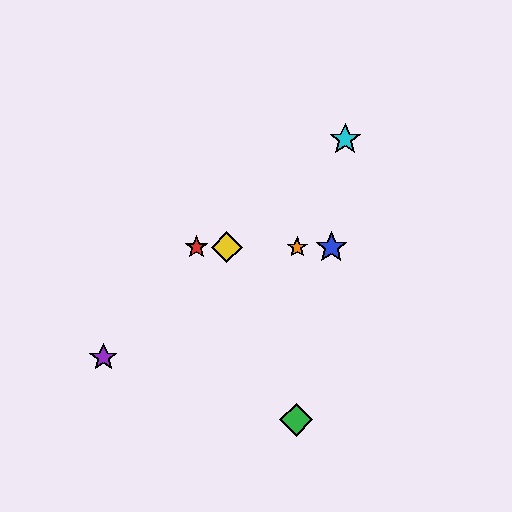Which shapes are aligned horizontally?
The red star, the blue star, the yellow diamond, the orange star are aligned horizontally.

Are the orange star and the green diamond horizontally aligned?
No, the orange star is at y≈247 and the green diamond is at y≈420.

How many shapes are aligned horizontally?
4 shapes (the red star, the blue star, the yellow diamond, the orange star) are aligned horizontally.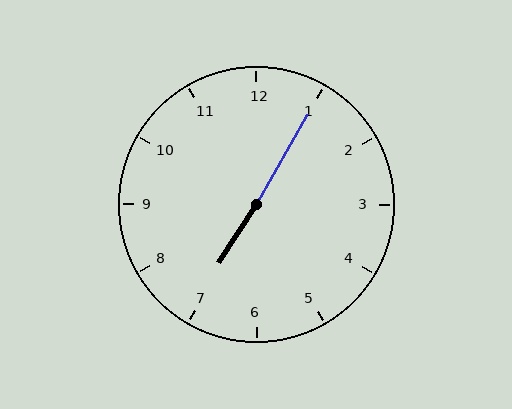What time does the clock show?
7:05.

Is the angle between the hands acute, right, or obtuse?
It is obtuse.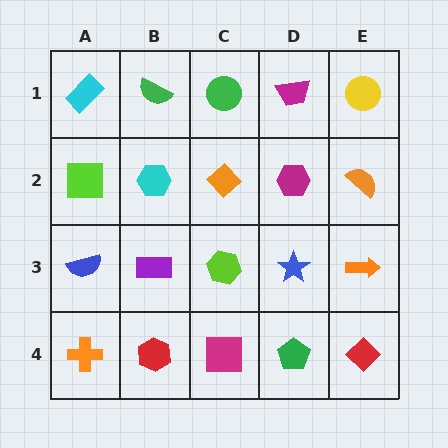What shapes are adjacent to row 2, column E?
A yellow circle (row 1, column E), an orange arrow (row 3, column E), a magenta hexagon (row 2, column D).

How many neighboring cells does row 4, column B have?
3.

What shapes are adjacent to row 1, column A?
A lime square (row 2, column A), a green semicircle (row 1, column B).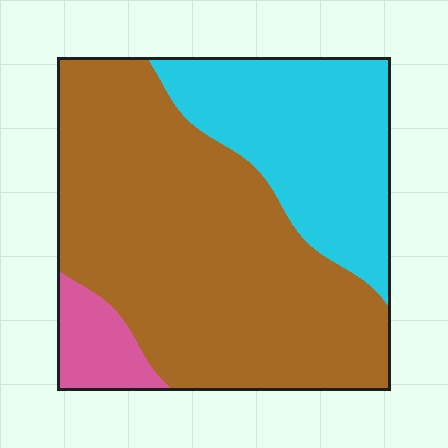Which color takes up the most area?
Brown, at roughly 65%.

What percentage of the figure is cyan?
Cyan takes up about one third (1/3) of the figure.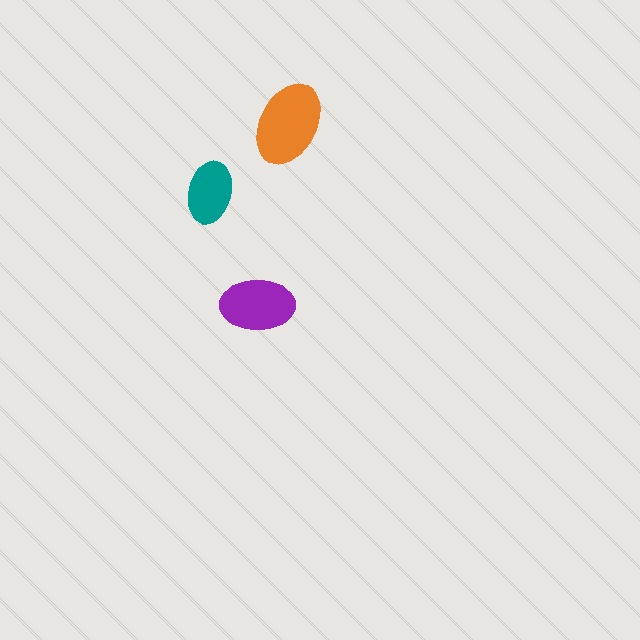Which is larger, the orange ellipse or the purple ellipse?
The orange one.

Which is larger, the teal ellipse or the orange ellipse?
The orange one.